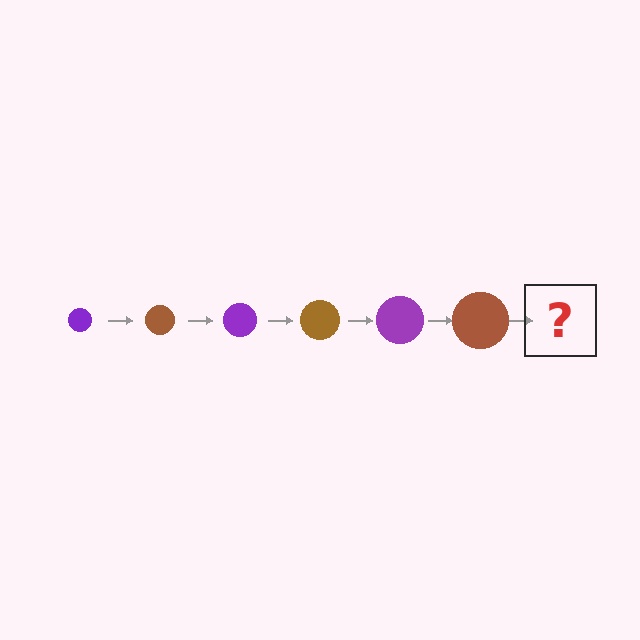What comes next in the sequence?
The next element should be a purple circle, larger than the previous one.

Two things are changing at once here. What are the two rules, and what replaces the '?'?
The two rules are that the circle grows larger each step and the color cycles through purple and brown. The '?' should be a purple circle, larger than the previous one.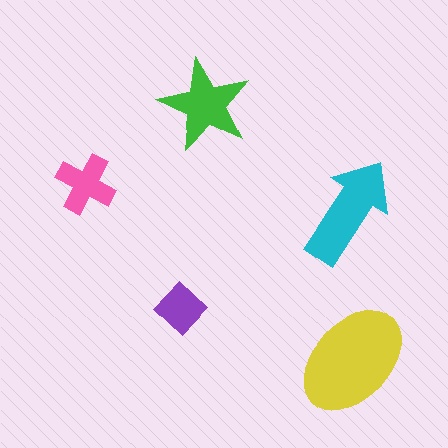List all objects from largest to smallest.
The yellow ellipse, the cyan arrow, the green star, the pink cross, the purple diamond.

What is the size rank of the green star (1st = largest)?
3rd.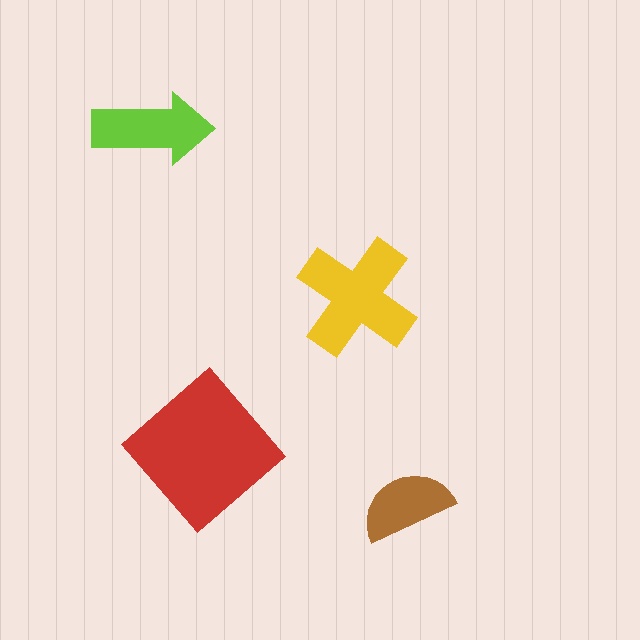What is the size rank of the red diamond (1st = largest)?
1st.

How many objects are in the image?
There are 4 objects in the image.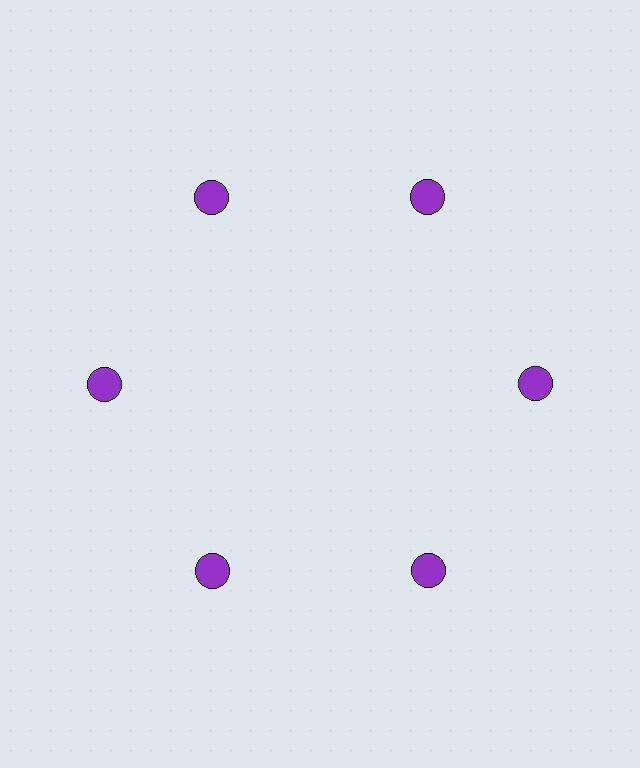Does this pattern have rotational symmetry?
Yes, this pattern has 6-fold rotational symmetry. It looks the same after rotating 60 degrees around the center.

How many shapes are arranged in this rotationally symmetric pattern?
There are 6 shapes, arranged in 6 groups of 1.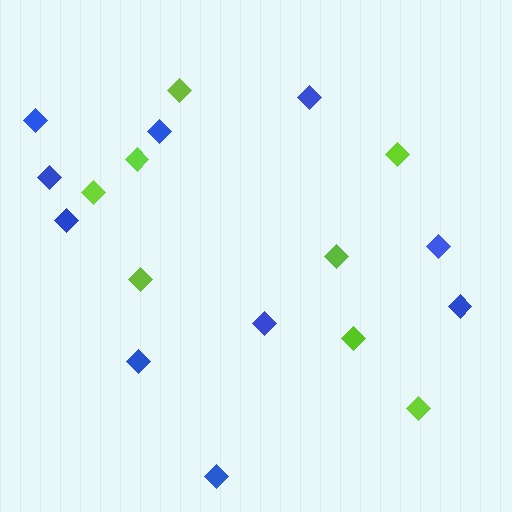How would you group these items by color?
There are 2 groups: one group of blue diamonds (10) and one group of lime diamonds (8).